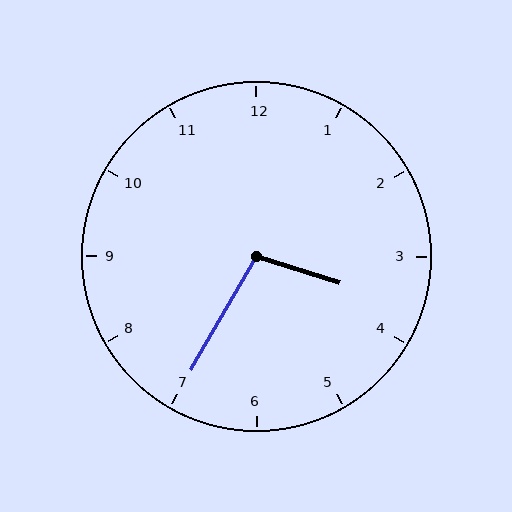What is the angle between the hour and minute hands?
Approximately 102 degrees.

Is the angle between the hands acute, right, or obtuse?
It is obtuse.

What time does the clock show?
3:35.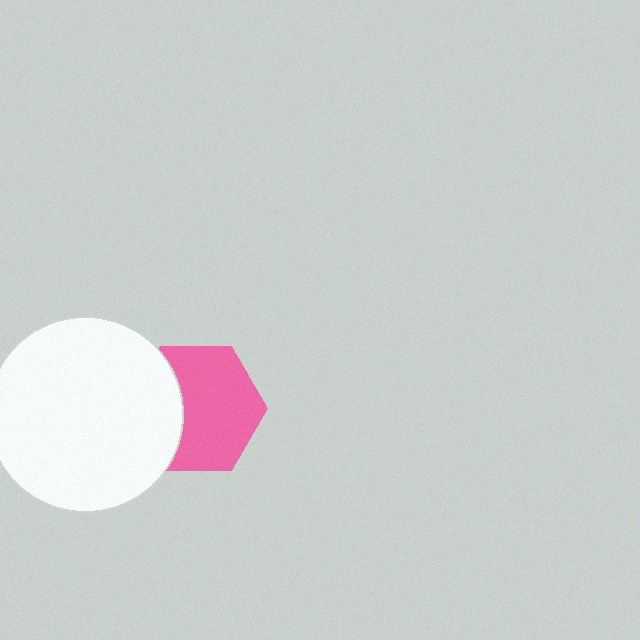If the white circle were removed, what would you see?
You would see the complete pink hexagon.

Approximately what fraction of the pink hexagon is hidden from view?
Roughly 32% of the pink hexagon is hidden behind the white circle.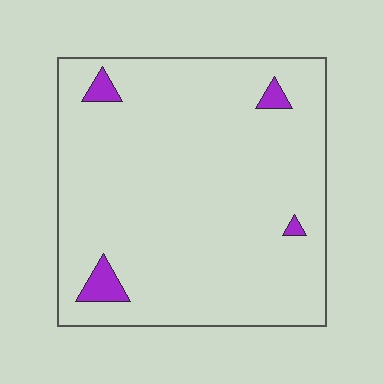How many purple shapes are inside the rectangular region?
4.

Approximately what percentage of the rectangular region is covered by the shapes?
Approximately 5%.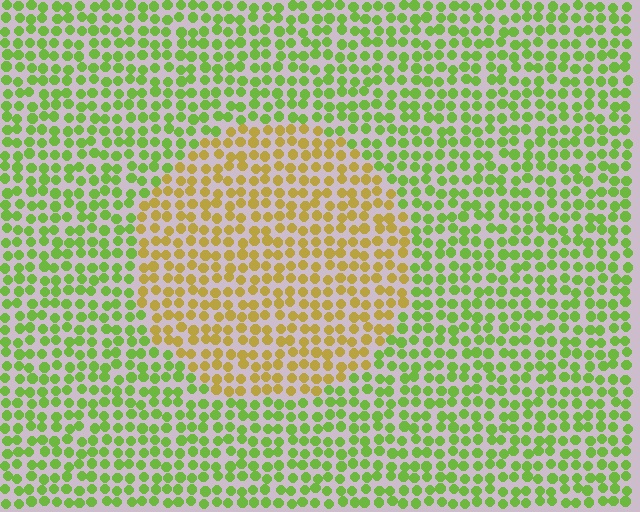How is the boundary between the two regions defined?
The boundary is defined purely by a slight shift in hue (about 49 degrees). Spacing, size, and orientation are identical on both sides.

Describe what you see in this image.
The image is filled with small lime elements in a uniform arrangement. A circle-shaped region is visible where the elements are tinted to a slightly different hue, forming a subtle color boundary.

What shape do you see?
I see a circle.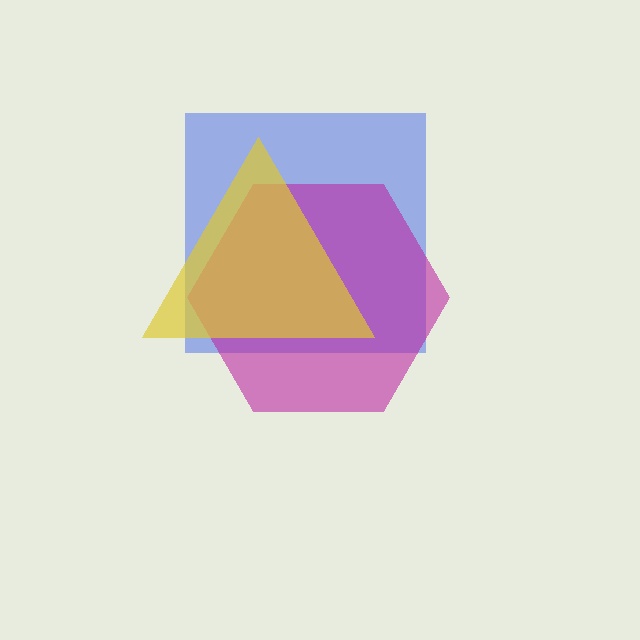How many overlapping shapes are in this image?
There are 3 overlapping shapes in the image.